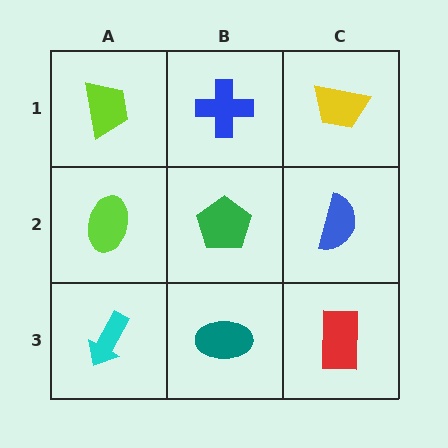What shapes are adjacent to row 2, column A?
A lime trapezoid (row 1, column A), a cyan arrow (row 3, column A), a green pentagon (row 2, column B).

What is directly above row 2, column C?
A yellow trapezoid.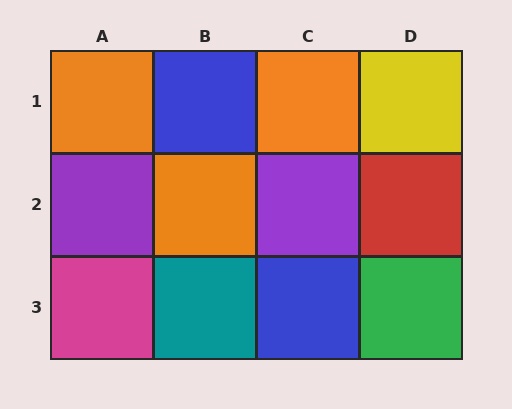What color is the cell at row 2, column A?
Purple.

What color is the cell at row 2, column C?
Purple.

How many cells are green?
1 cell is green.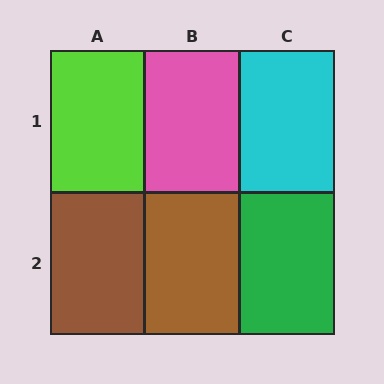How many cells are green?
1 cell is green.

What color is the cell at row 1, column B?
Pink.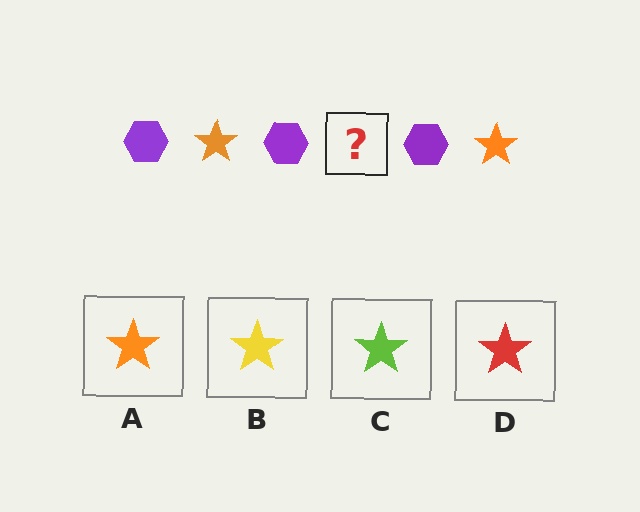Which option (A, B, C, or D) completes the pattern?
A.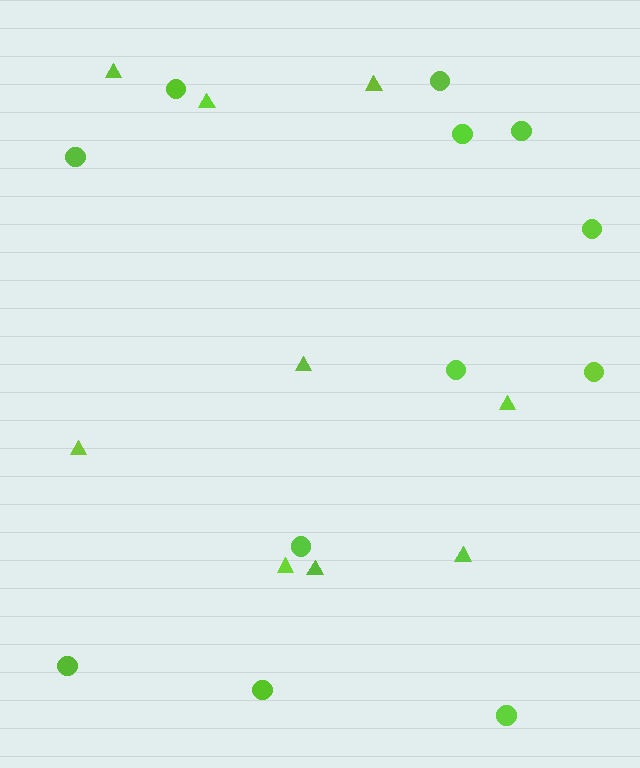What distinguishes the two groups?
There are 2 groups: one group of circles (12) and one group of triangles (9).